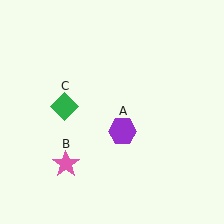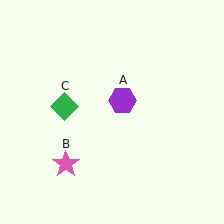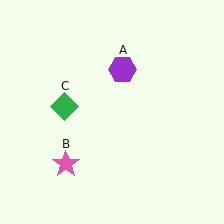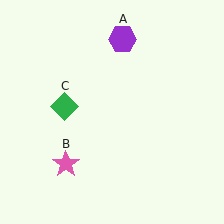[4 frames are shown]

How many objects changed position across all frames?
1 object changed position: purple hexagon (object A).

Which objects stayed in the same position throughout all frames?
Pink star (object B) and green diamond (object C) remained stationary.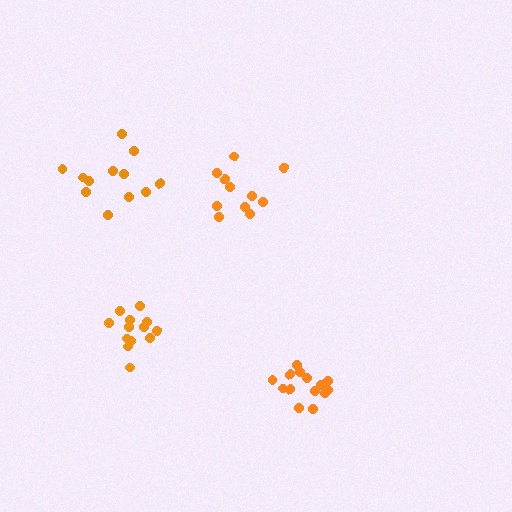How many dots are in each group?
Group 1: 11 dots, Group 2: 13 dots, Group 3: 15 dots, Group 4: 12 dots (51 total).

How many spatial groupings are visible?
There are 4 spatial groupings.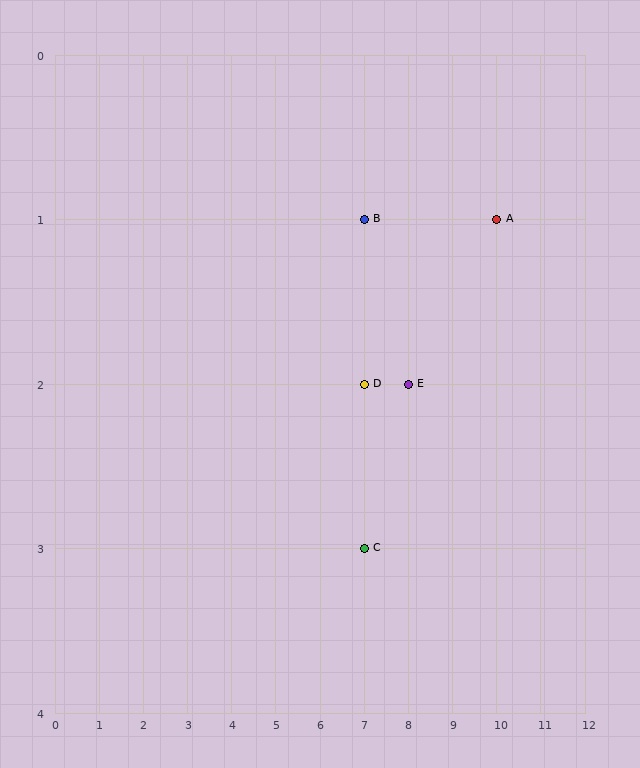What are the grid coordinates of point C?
Point C is at grid coordinates (7, 3).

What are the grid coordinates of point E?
Point E is at grid coordinates (8, 2).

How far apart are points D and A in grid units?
Points D and A are 3 columns and 1 row apart (about 3.2 grid units diagonally).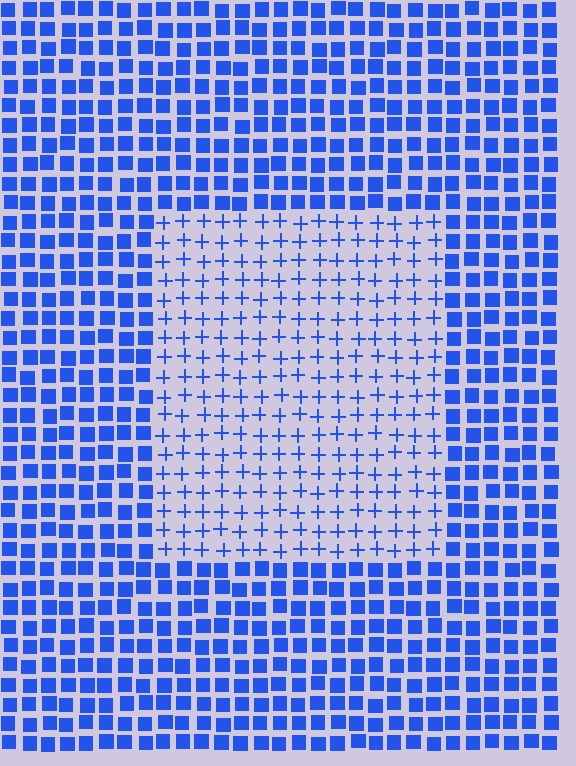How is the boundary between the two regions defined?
The boundary is defined by a change in element shape: plus signs inside vs. squares outside. All elements share the same color and spacing.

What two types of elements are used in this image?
The image uses plus signs inside the rectangle region and squares outside it.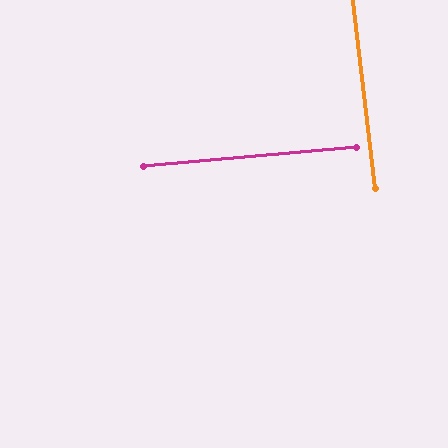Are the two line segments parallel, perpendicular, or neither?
Perpendicular — they meet at approximately 88°.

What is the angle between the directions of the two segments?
Approximately 88 degrees.